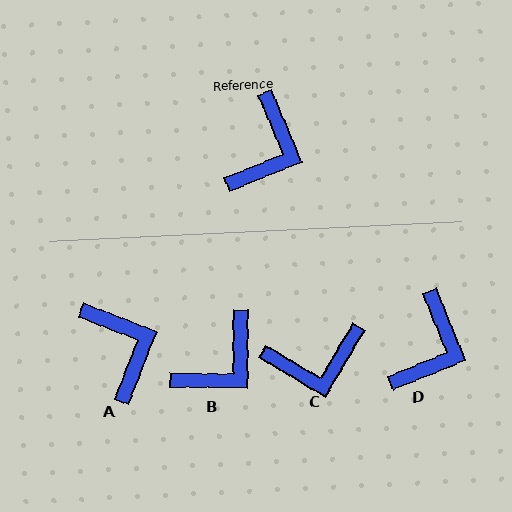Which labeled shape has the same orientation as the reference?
D.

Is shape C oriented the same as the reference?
No, it is off by about 53 degrees.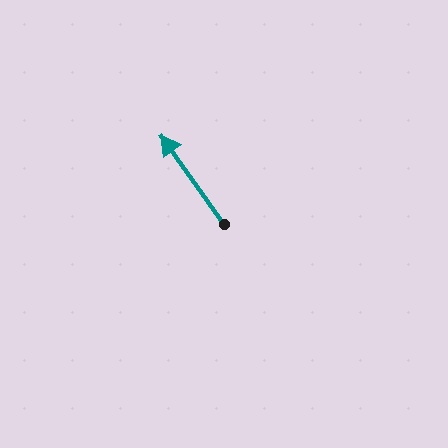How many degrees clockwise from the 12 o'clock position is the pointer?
Approximately 325 degrees.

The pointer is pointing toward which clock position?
Roughly 11 o'clock.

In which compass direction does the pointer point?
Northwest.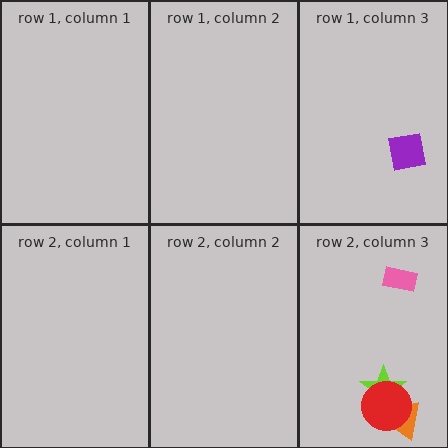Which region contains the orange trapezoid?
The row 2, column 3 region.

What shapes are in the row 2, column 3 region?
The pink rectangle, the orange trapezoid, the lime star, the red circle.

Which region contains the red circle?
The row 2, column 3 region.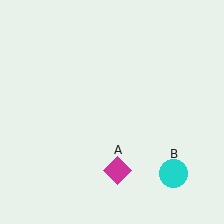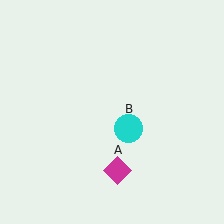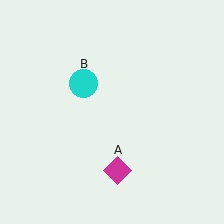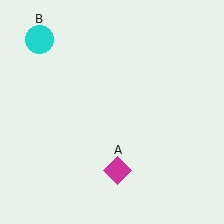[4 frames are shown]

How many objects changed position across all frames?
1 object changed position: cyan circle (object B).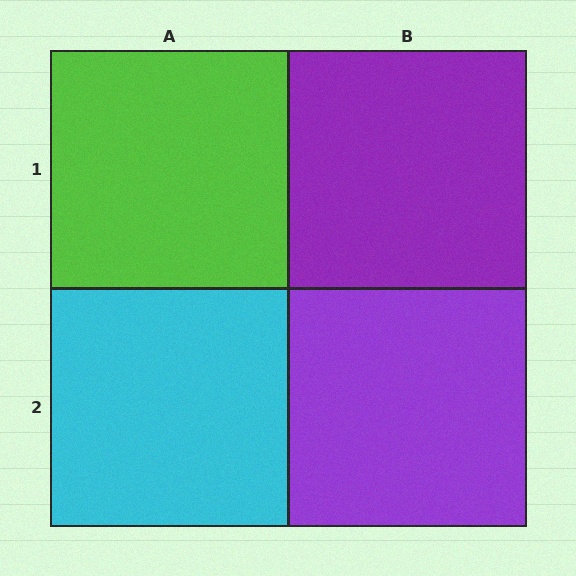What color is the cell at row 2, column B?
Purple.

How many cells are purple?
2 cells are purple.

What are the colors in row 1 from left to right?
Lime, purple.